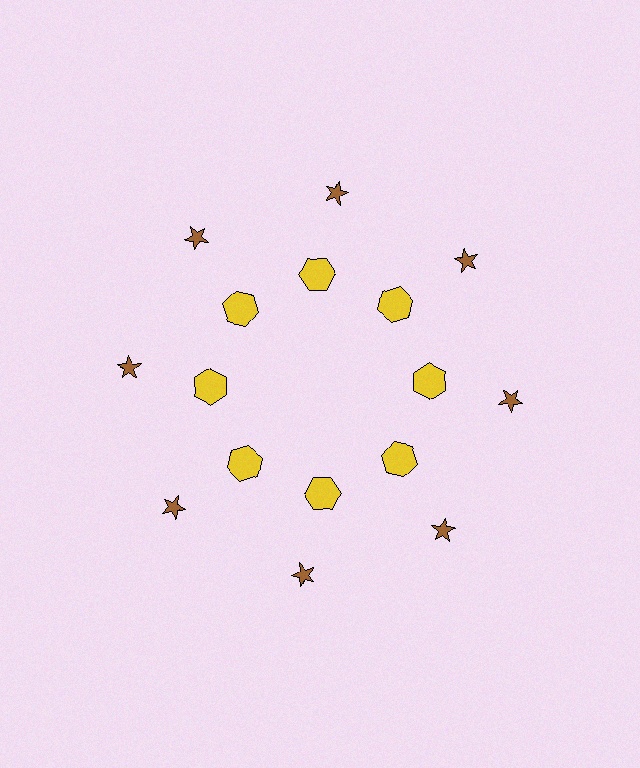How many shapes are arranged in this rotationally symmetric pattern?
There are 16 shapes, arranged in 8 groups of 2.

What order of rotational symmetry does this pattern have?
This pattern has 8-fold rotational symmetry.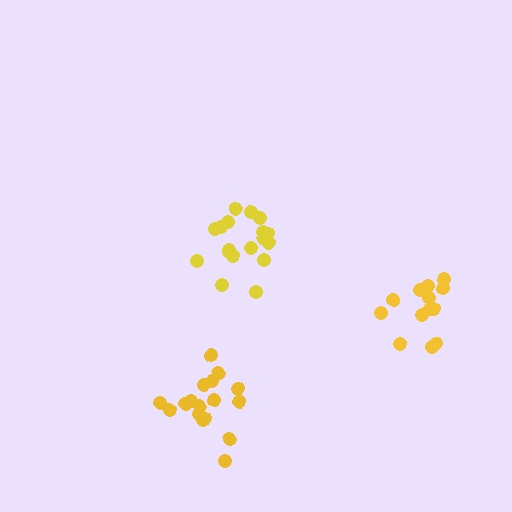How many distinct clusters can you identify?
There are 3 distinct clusters.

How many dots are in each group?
Group 1: 17 dots, Group 2: 13 dots, Group 3: 18 dots (48 total).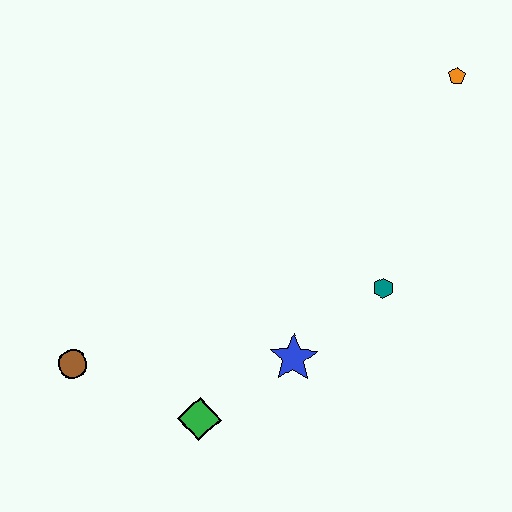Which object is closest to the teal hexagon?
The blue star is closest to the teal hexagon.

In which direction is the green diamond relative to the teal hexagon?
The green diamond is to the left of the teal hexagon.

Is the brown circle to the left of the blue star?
Yes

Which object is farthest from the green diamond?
The orange pentagon is farthest from the green diamond.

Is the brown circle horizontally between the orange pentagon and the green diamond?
No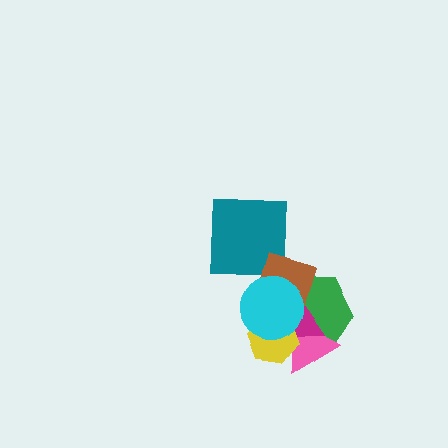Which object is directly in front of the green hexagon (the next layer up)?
The pink triangle is directly in front of the green hexagon.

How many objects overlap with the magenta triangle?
5 objects overlap with the magenta triangle.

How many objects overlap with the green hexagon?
5 objects overlap with the green hexagon.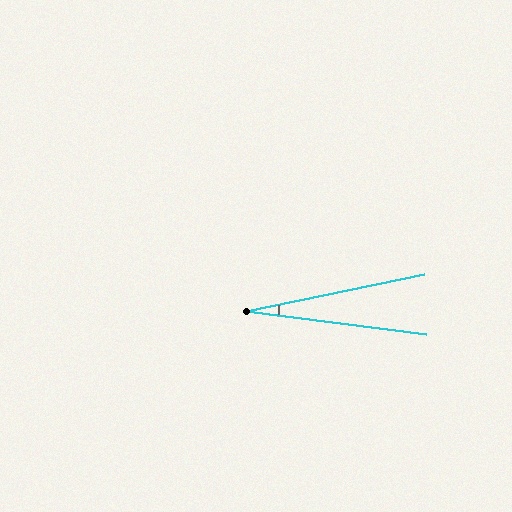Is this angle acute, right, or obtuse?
It is acute.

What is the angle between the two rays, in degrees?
Approximately 19 degrees.